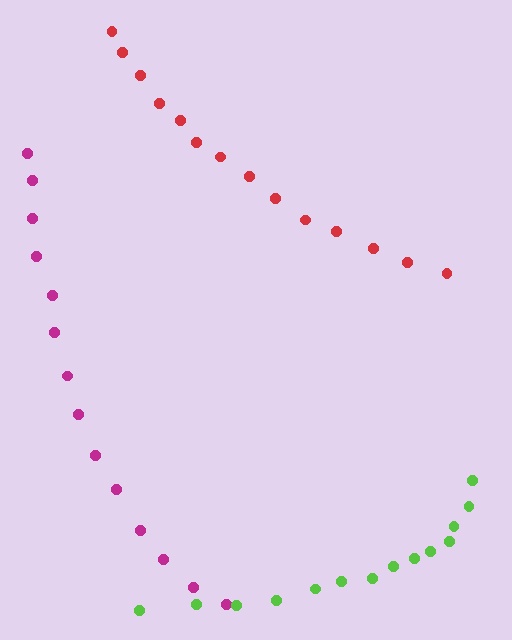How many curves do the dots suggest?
There are 3 distinct paths.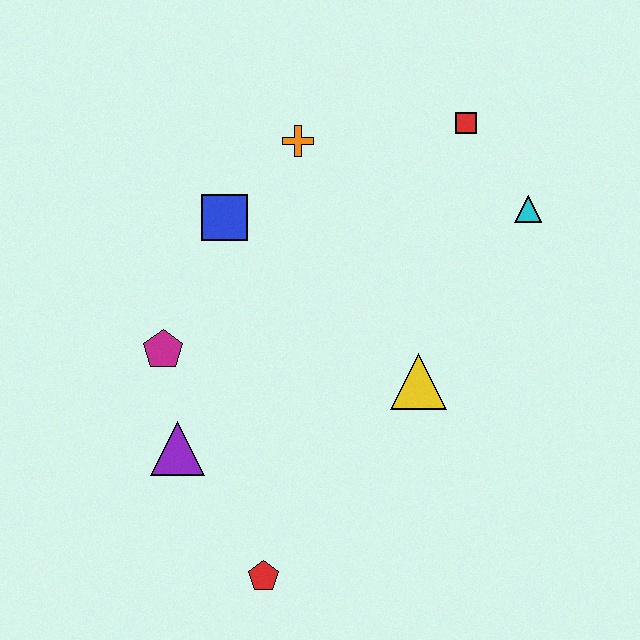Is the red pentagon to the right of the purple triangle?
Yes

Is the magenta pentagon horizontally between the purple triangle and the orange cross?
No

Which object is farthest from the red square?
The red pentagon is farthest from the red square.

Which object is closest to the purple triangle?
The magenta pentagon is closest to the purple triangle.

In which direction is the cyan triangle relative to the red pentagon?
The cyan triangle is above the red pentagon.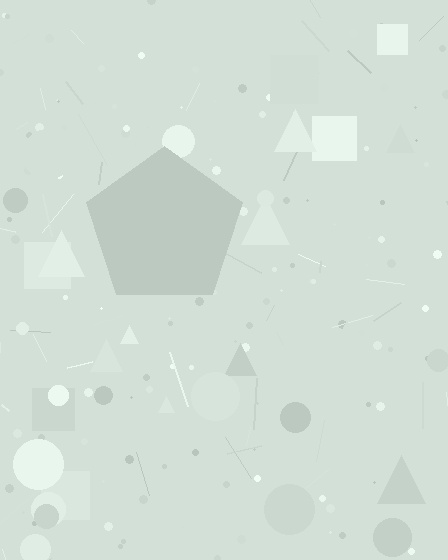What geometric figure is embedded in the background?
A pentagon is embedded in the background.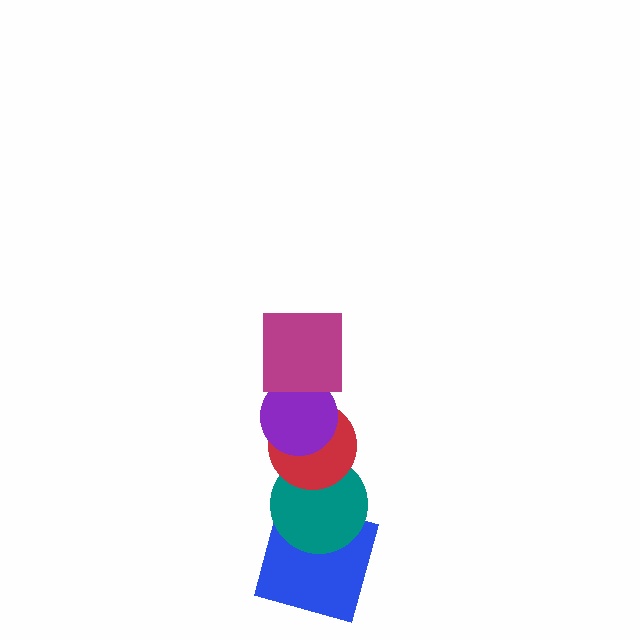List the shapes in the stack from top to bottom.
From top to bottom: the magenta square, the purple circle, the red circle, the teal circle, the blue square.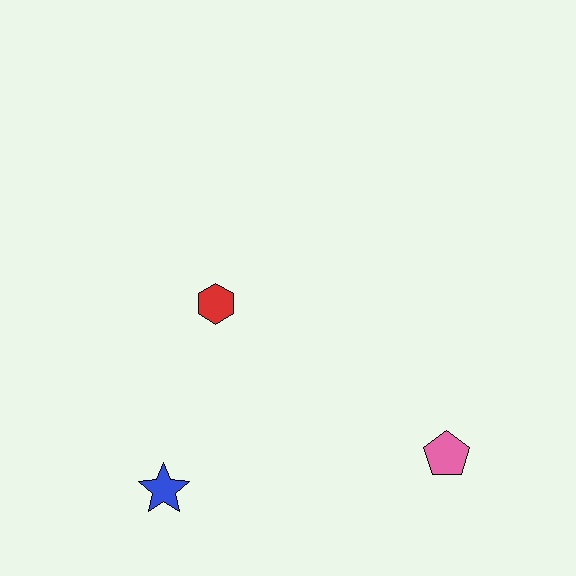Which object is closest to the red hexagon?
The blue star is closest to the red hexagon.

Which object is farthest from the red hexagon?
The pink pentagon is farthest from the red hexagon.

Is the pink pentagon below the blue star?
No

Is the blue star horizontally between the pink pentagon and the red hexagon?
No